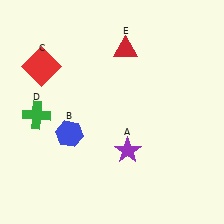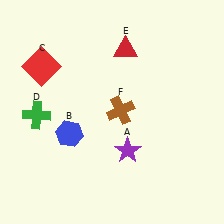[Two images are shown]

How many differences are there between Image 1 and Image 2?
There is 1 difference between the two images.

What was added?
A brown cross (F) was added in Image 2.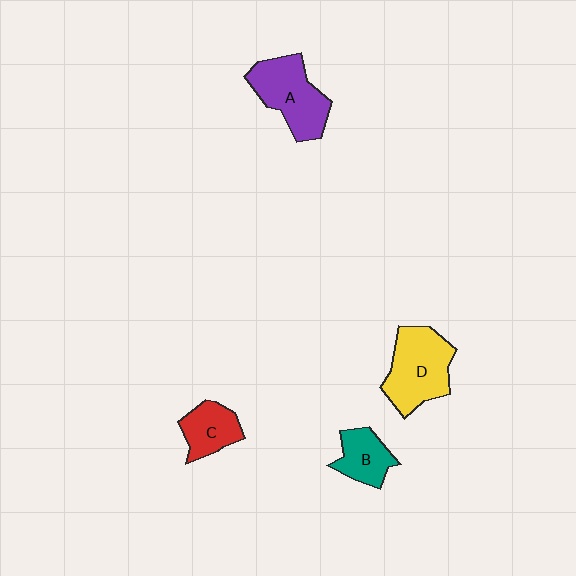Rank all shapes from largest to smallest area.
From largest to smallest: D (yellow), A (purple), C (red), B (teal).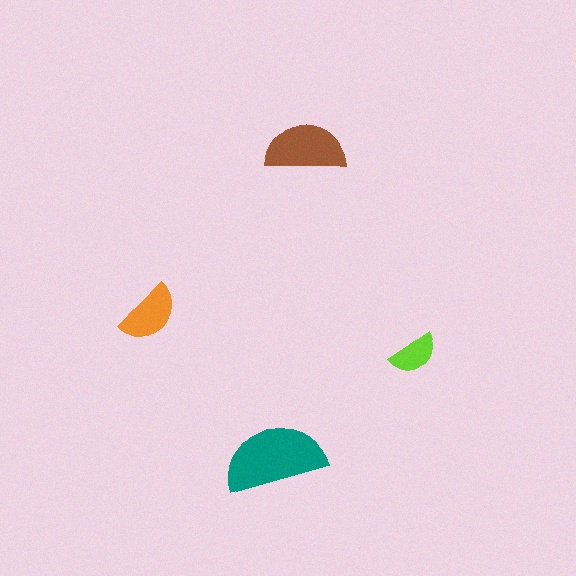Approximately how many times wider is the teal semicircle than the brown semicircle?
About 1.5 times wider.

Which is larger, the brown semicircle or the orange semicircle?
The brown one.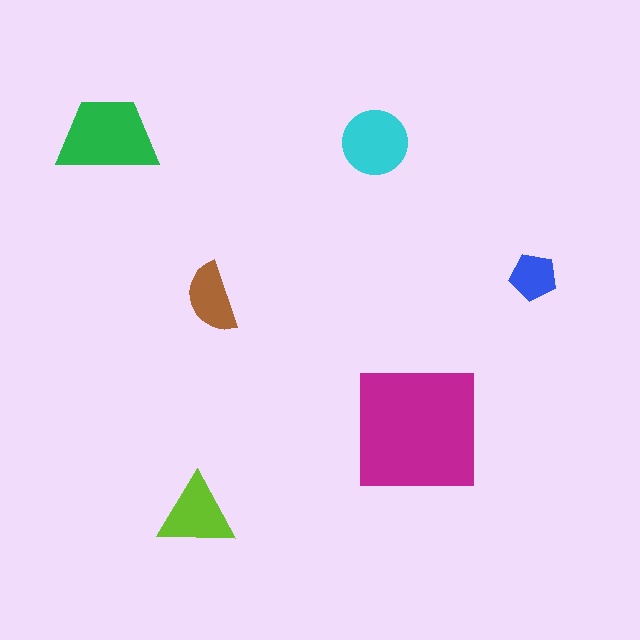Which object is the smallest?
The blue pentagon.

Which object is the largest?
The magenta square.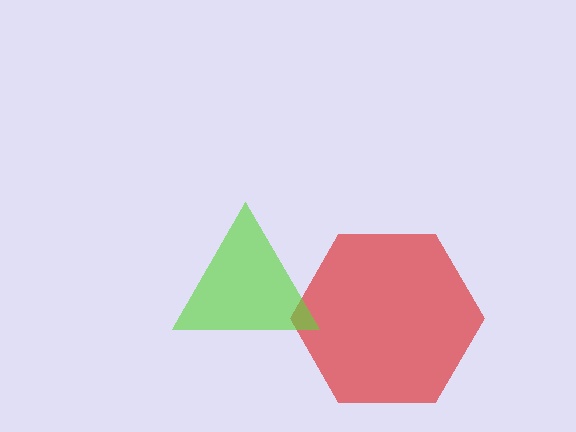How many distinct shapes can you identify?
There are 2 distinct shapes: a red hexagon, a lime triangle.